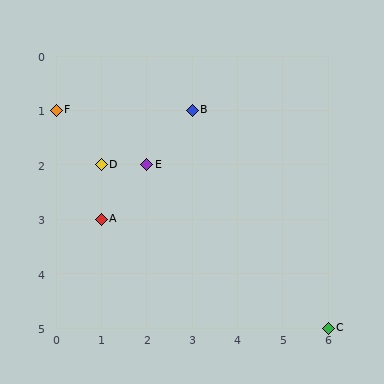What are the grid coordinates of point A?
Point A is at grid coordinates (1, 3).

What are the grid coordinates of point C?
Point C is at grid coordinates (6, 5).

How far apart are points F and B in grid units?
Points F and B are 3 columns apart.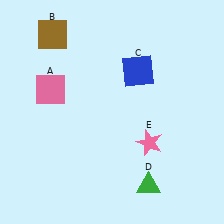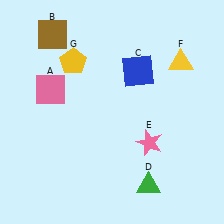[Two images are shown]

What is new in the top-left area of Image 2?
A yellow pentagon (G) was added in the top-left area of Image 2.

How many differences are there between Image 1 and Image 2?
There are 2 differences between the two images.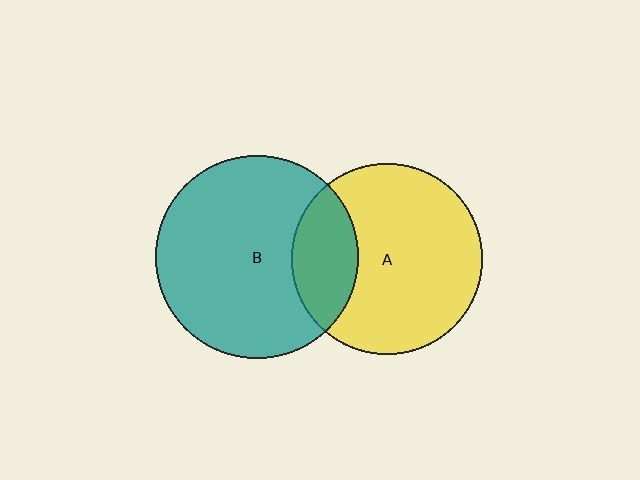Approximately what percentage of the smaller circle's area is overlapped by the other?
Approximately 25%.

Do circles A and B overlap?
Yes.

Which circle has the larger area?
Circle B (teal).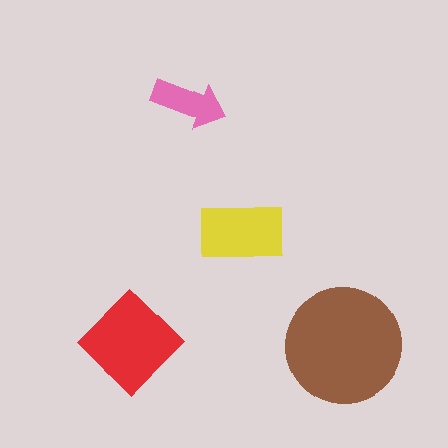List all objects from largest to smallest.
The brown circle, the red diamond, the yellow rectangle, the pink arrow.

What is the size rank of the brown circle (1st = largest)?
1st.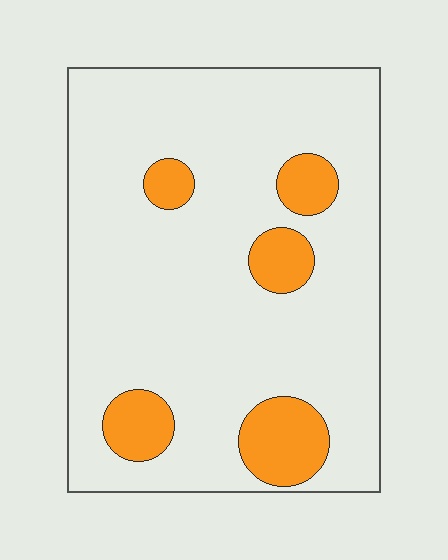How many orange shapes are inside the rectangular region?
5.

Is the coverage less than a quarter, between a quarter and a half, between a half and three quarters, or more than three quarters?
Less than a quarter.